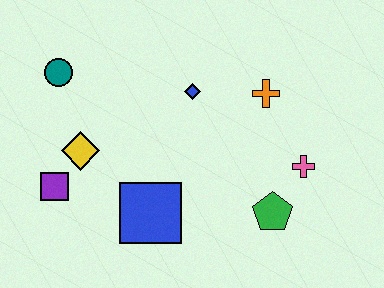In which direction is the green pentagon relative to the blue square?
The green pentagon is to the right of the blue square.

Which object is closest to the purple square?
The yellow diamond is closest to the purple square.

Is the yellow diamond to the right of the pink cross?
No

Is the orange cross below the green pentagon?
No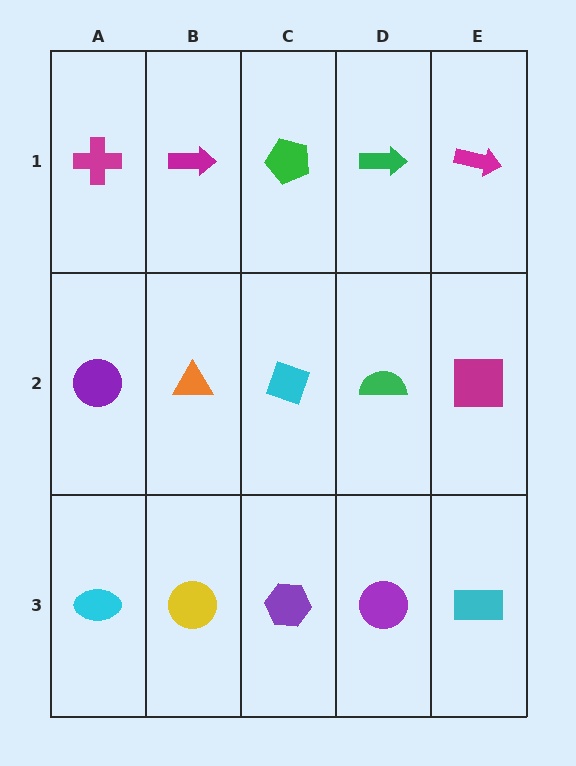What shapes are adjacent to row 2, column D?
A green arrow (row 1, column D), a purple circle (row 3, column D), a cyan diamond (row 2, column C), a magenta square (row 2, column E).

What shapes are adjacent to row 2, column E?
A magenta arrow (row 1, column E), a cyan rectangle (row 3, column E), a green semicircle (row 2, column D).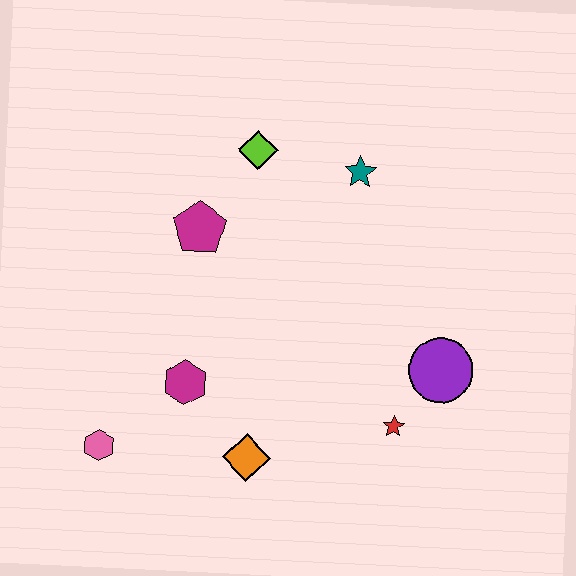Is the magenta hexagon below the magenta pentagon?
Yes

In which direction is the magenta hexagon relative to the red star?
The magenta hexagon is to the left of the red star.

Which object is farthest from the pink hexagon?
The teal star is farthest from the pink hexagon.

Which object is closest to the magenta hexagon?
The orange diamond is closest to the magenta hexagon.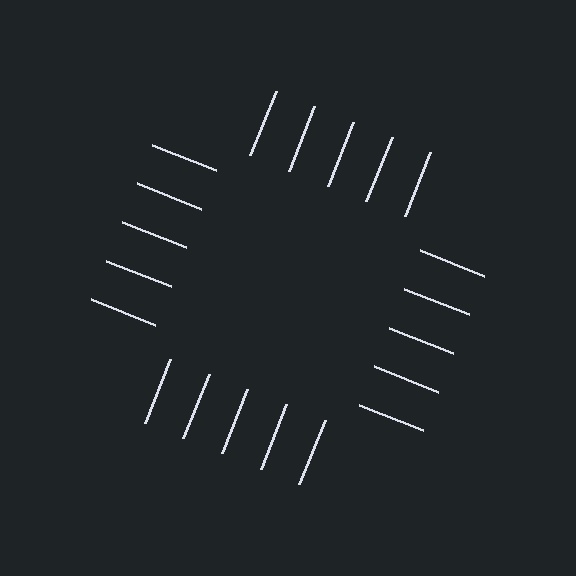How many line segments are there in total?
20 — 5 along each of the 4 edges.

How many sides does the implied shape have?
4 sides — the line-ends trace a square.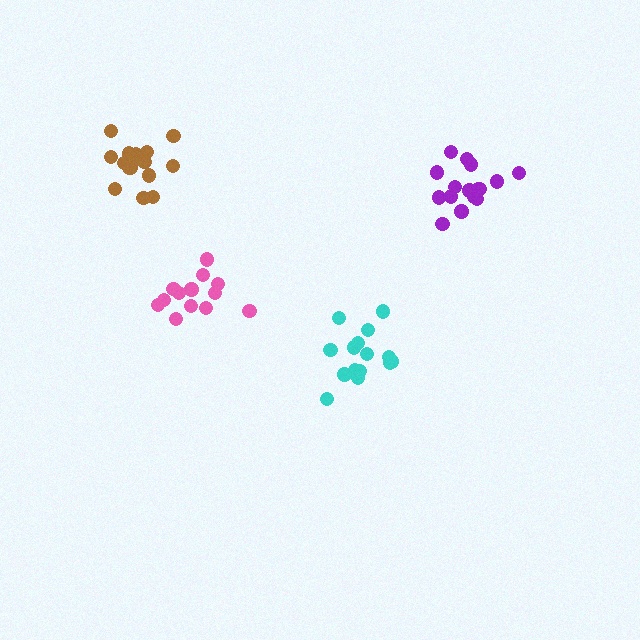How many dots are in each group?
Group 1: 16 dots, Group 2: 16 dots, Group 3: 15 dots, Group 4: 13 dots (60 total).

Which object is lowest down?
The cyan cluster is bottommost.